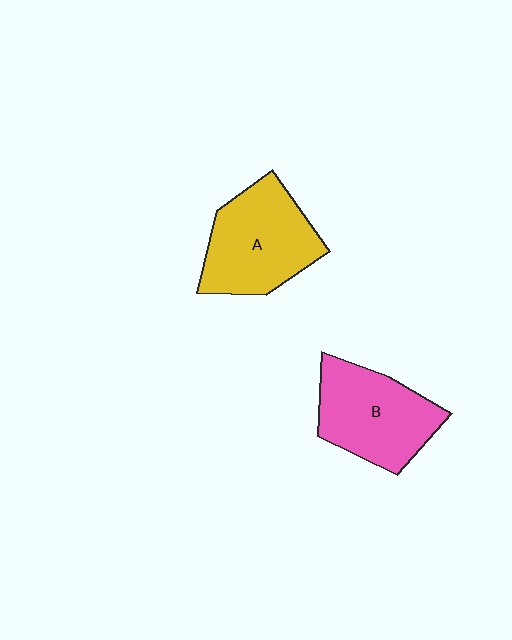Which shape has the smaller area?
Shape B (pink).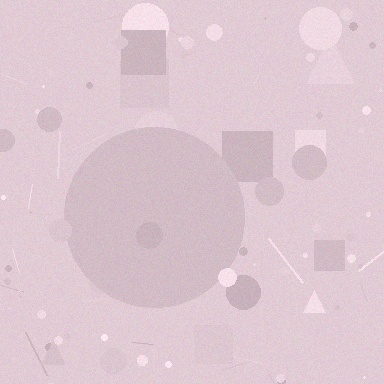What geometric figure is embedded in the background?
A circle is embedded in the background.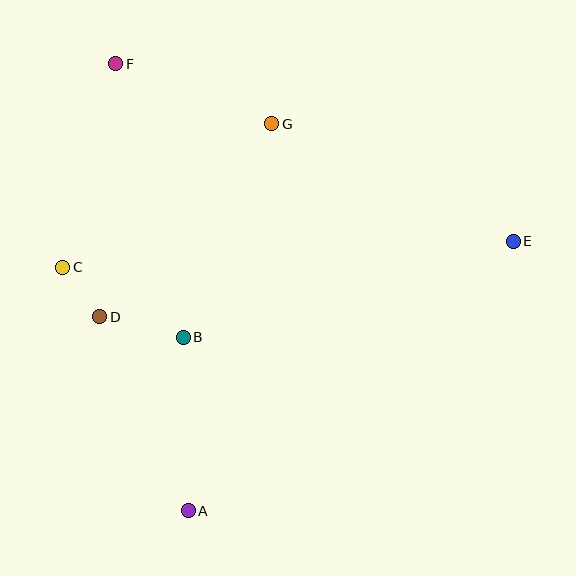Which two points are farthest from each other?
Points A and F are farthest from each other.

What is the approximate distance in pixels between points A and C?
The distance between A and C is approximately 274 pixels.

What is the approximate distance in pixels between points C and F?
The distance between C and F is approximately 210 pixels.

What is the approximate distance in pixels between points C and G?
The distance between C and G is approximately 253 pixels.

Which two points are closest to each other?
Points C and D are closest to each other.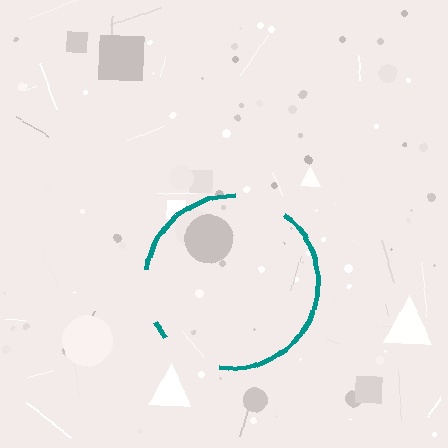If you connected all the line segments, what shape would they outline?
They would outline a circle.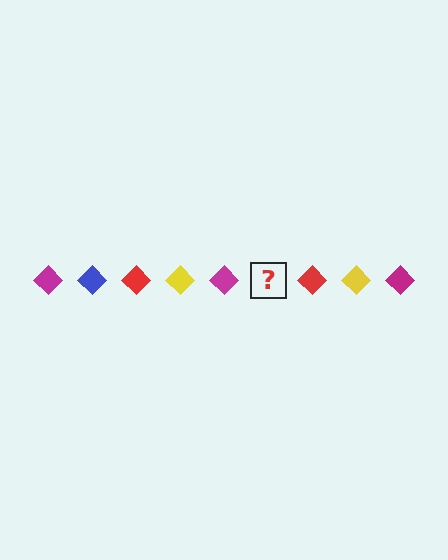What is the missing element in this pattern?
The missing element is a blue diamond.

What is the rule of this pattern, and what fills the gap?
The rule is that the pattern cycles through magenta, blue, red, yellow diamonds. The gap should be filled with a blue diamond.